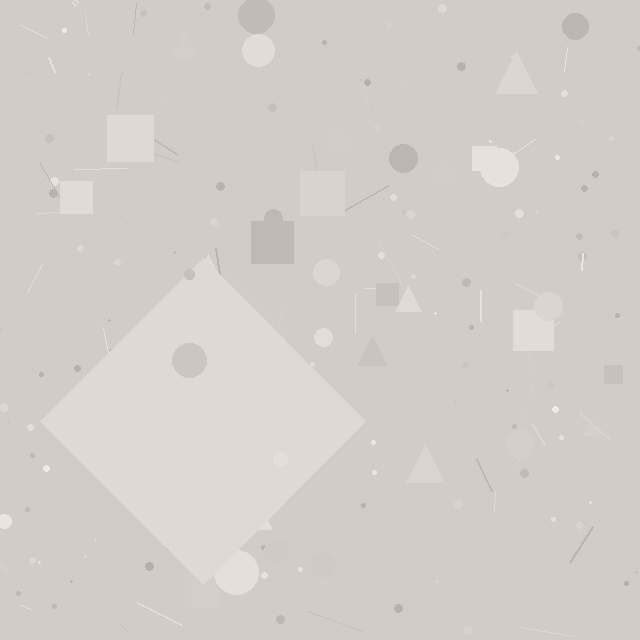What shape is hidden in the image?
A diamond is hidden in the image.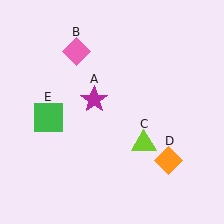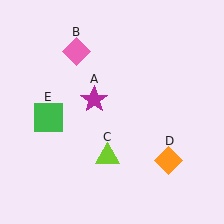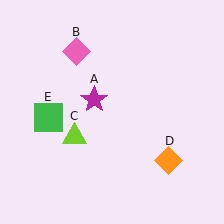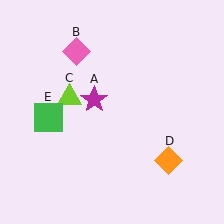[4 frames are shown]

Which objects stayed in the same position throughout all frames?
Magenta star (object A) and pink diamond (object B) and orange diamond (object D) and green square (object E) remained stationary.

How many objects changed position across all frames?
1 object changed position: lime triangle (object C).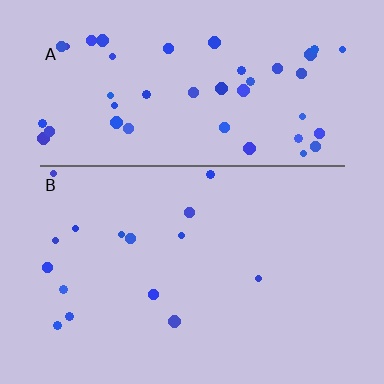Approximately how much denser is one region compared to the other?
Approximately 3.1× — region A over region B.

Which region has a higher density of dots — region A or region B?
A (the top).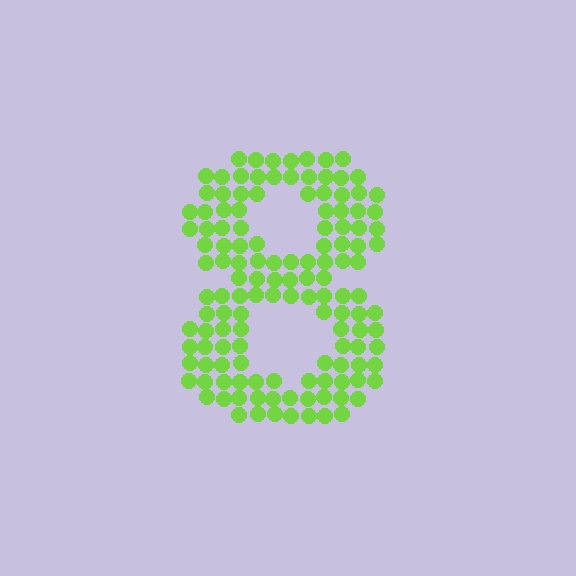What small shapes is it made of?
It is made of small circles.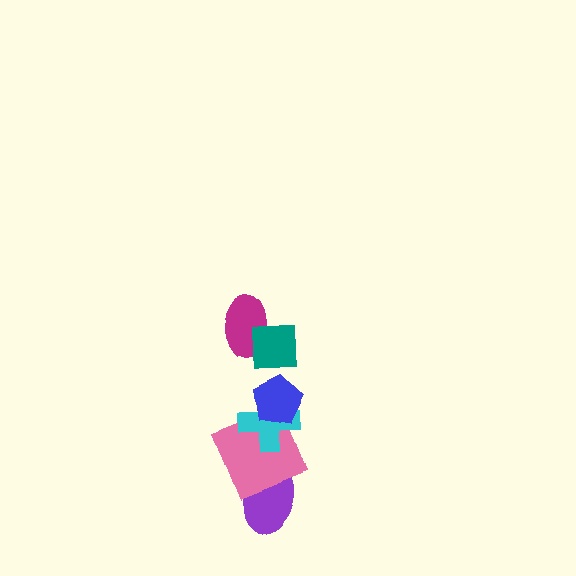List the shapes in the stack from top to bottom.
From top to bottom: the teal square, the magenta ellipse, the blue pentagon, the cyan cross, the pink square, the purple ellipse.